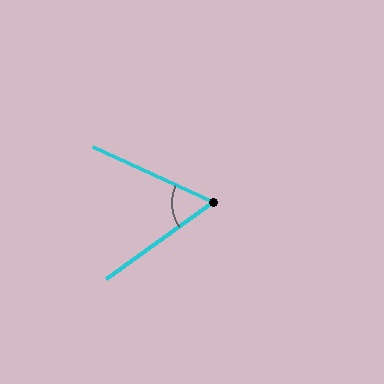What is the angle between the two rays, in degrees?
Approximately 60 degrees.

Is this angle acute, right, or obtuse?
It is acute.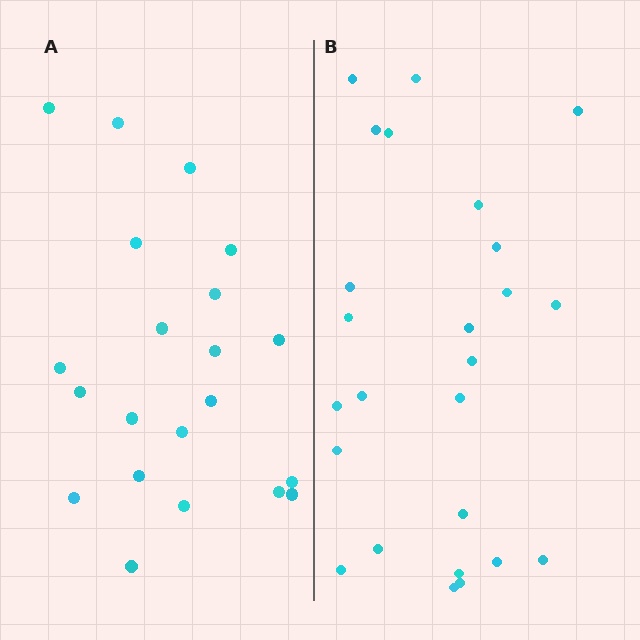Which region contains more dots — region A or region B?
Region B (the right region) has more dots.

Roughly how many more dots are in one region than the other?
Region B has about 4 more dots than region A.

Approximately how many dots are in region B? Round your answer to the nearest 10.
About 20 dots. (The exact count is 25, which rounds to 20.)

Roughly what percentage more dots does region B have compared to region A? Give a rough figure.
About 20% more.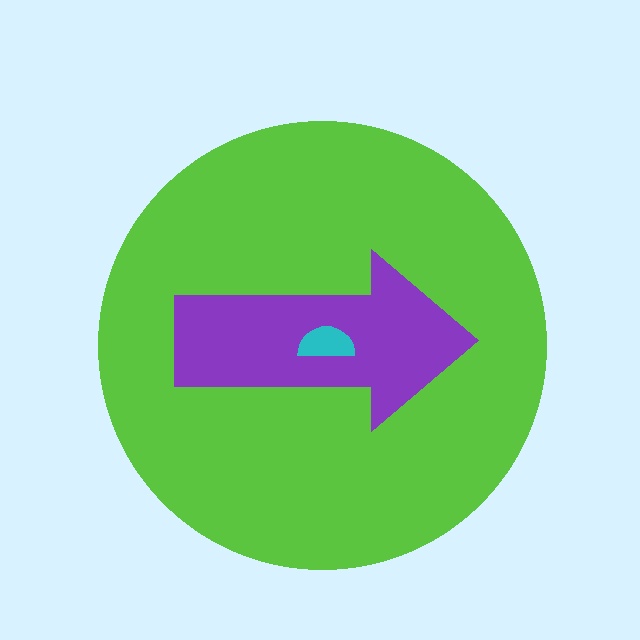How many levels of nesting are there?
3.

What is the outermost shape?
The lime circle.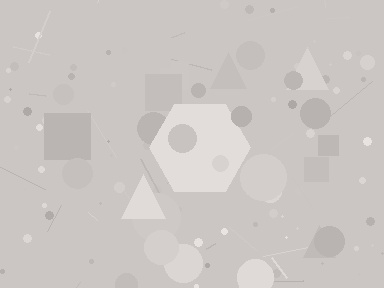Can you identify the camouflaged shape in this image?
The camouflaged shape is a hexagon.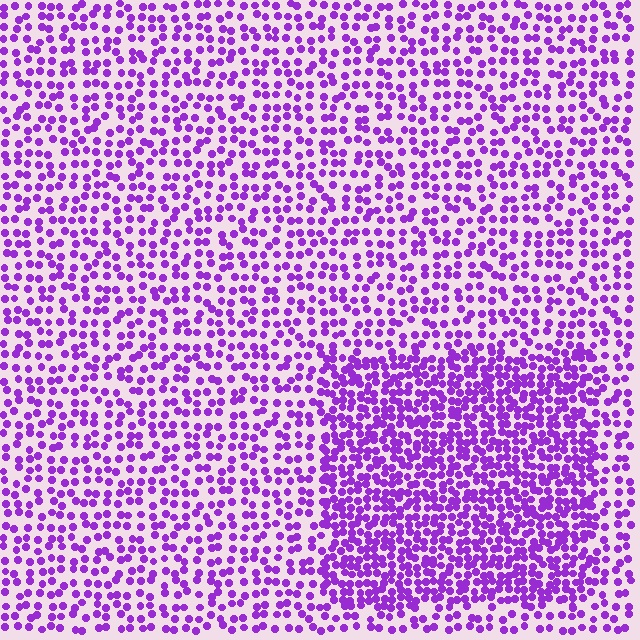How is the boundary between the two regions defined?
The boundary is defined by a change in element density (approximately 1.9x ratio). All elements are the same color, size, and shape.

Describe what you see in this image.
The image contains small purple elements arranged at two different densities. A rectangle-shaped region is visible where the elements are more densely packed than the surrounding area.